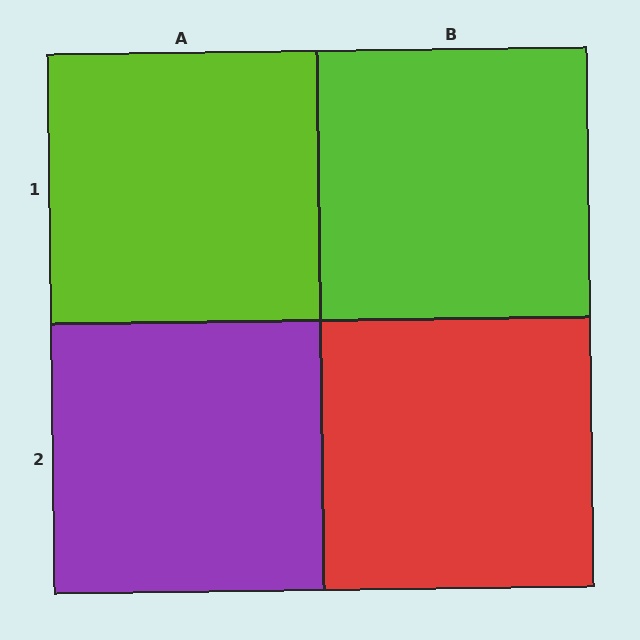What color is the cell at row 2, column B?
Red.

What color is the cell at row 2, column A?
Purple.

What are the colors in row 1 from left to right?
Lime, lime.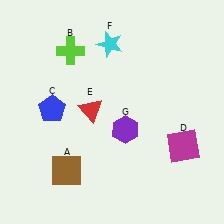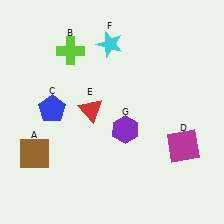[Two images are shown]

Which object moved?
The brown square (A) moved left.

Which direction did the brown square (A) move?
The brown square (A) moved left.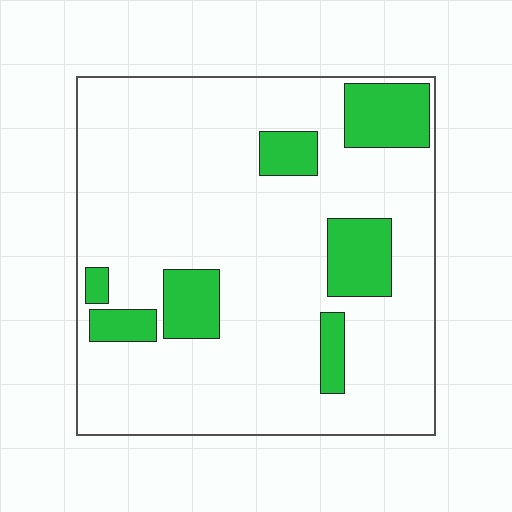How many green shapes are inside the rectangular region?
7.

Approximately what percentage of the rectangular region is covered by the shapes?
Approximately 15%.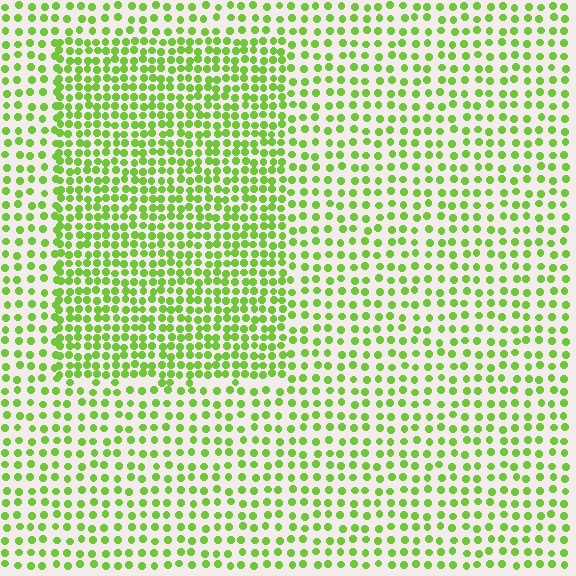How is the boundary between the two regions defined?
The boundary is defined by a change in element density (approximately 1.8x ratio). All elements are the same color, size, and shape.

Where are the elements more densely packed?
The elements are more densely packed inside the rectangle boundary.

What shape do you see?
I see a rectangle.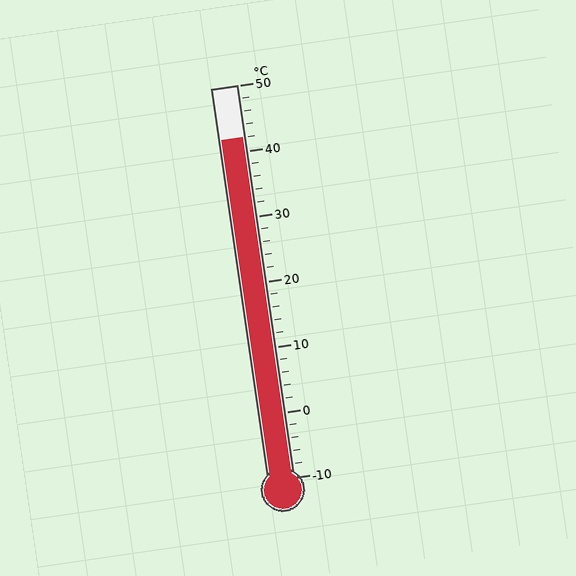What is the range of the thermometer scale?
The thermometer scale ranges from -10°C to 50°C.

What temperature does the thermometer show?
The thermometer shows approximately 42°C.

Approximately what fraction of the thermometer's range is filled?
The thermometer is filled to approximately 85% of its range.